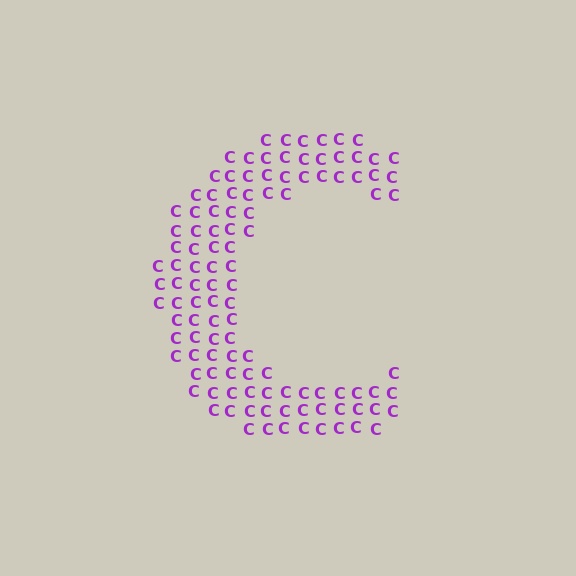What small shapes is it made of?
It is made of small letter C's.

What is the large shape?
The large shape is the letter C.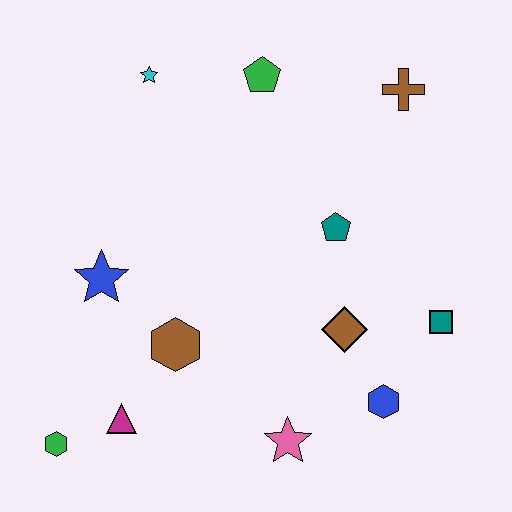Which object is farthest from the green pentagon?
The green hexagon is farthest from the green pentagon.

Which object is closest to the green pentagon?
The cyan star is closest to the green pentagon.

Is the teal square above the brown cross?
No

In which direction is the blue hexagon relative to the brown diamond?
The blue hexagon is below the brown diamond.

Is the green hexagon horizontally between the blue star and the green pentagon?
No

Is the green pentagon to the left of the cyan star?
No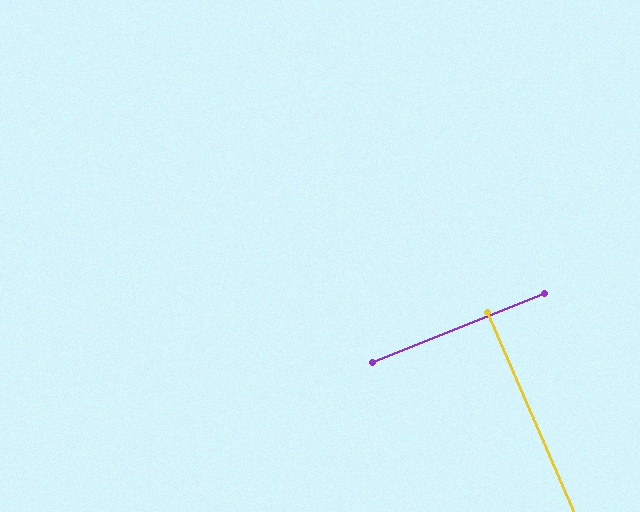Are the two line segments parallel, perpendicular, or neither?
Perpendicular — they meet at approximately 88°.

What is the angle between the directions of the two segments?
Approximately 88 degrees.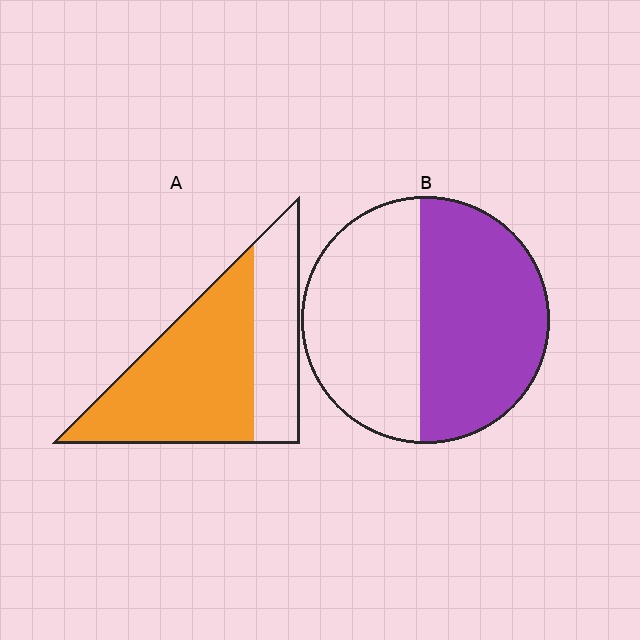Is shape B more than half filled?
Roughly half.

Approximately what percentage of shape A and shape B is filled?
A is approximately 65% and B is approximately 55%.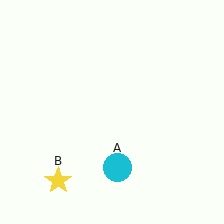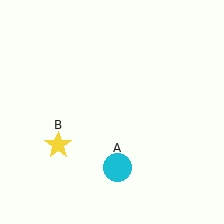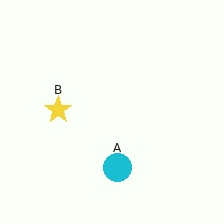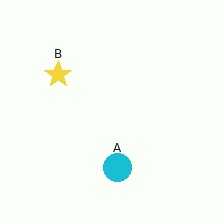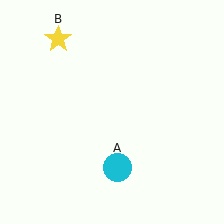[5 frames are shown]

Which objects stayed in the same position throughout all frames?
Cyan circle (object A) remained stationary.